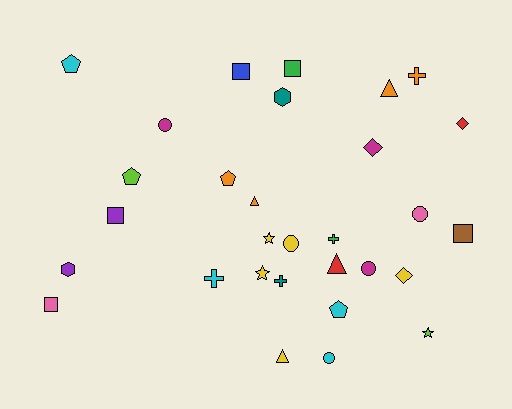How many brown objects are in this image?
There is 1 brown object.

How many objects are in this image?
There are 30 objects.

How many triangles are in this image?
There are 4 triangles.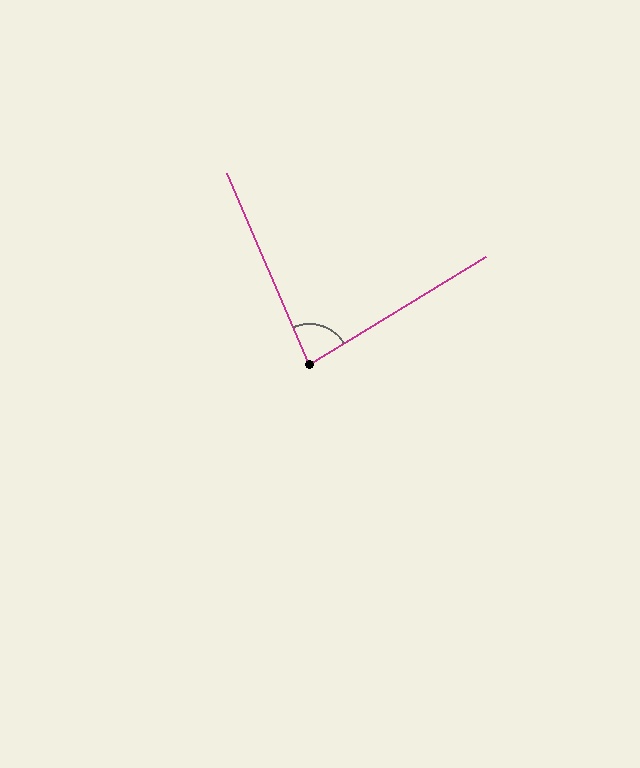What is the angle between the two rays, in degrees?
Approximately 82 degrees.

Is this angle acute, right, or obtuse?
It is acute.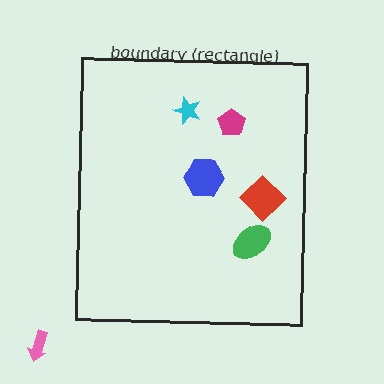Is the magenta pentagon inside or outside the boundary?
Inside.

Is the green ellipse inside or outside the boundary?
Inside.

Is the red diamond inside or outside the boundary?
Inside.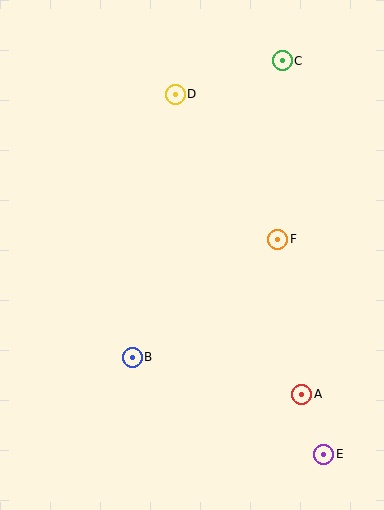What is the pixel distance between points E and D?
The distance between E and D is 389 pixels.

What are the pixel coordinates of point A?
Point A is at (302, 394).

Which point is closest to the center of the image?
Point F at (278, 239) is closest to the center.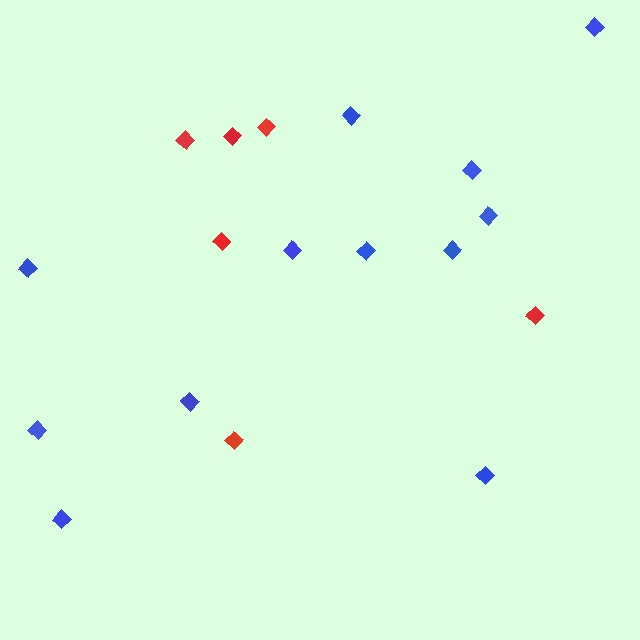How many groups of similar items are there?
There are 2 groups: one group of blue diamonds (12) and one group of red diamonds (6).